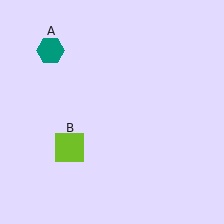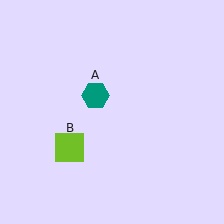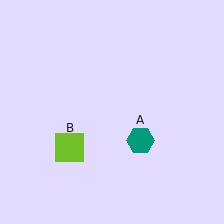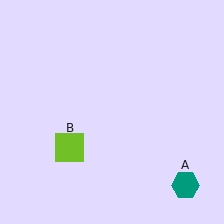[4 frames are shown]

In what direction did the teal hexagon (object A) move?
The teal hexagon (object A) moved down and to the right.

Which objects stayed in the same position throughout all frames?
Lime square (object B) remained stationary.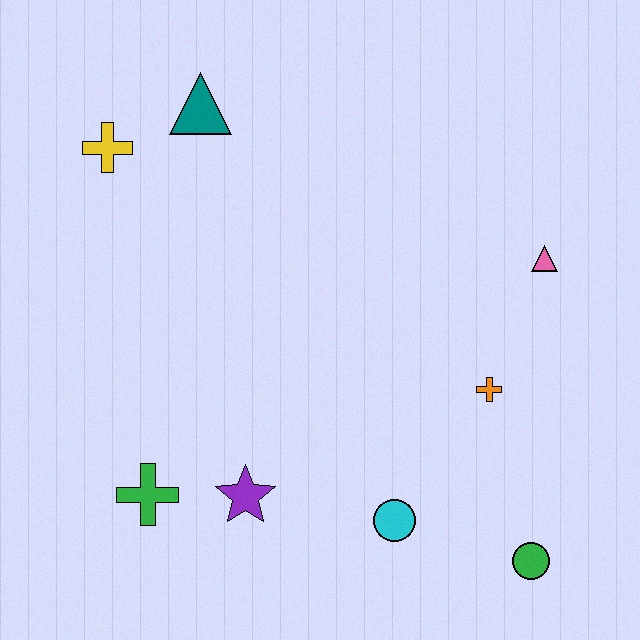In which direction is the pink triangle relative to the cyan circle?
The pink triangle is above the cyan circle.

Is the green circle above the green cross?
No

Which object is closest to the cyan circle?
The green circle is closest to the cyan circle.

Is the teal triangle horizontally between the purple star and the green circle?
No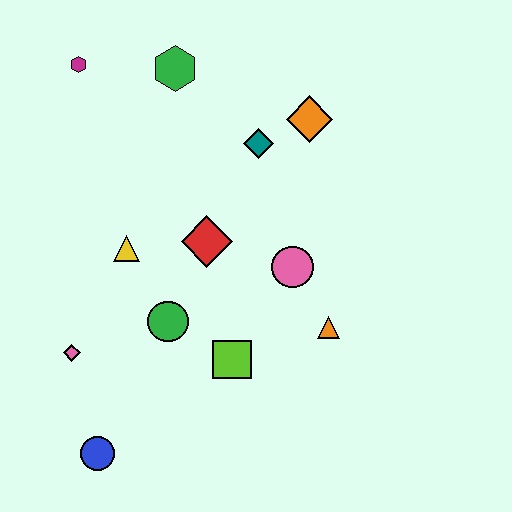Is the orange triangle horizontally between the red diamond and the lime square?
No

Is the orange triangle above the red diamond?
No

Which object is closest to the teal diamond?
The orange diamond is closest to the teal diamond.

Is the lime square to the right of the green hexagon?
Yes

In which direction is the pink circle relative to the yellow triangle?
The pink circle is to the right of the yellow triangle.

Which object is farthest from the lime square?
The magenta hexagon is farthest from the lime square.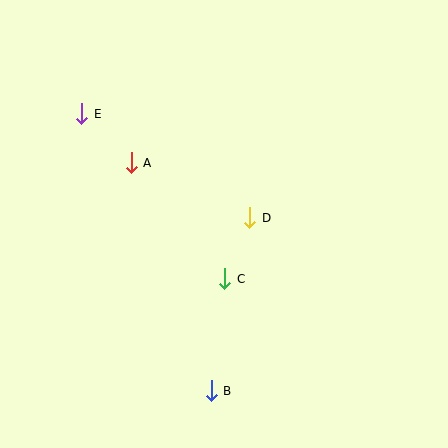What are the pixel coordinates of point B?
Point B is at (211, 391).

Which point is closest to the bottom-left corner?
Point B is closest to the bottom-left corner.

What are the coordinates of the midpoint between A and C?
The midpoint between A and C is at (178, 221).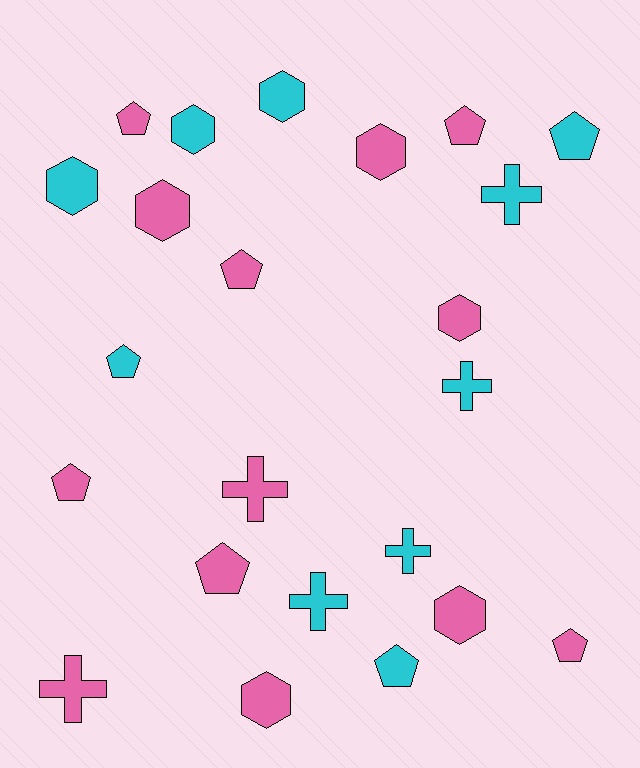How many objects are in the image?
There are 23 objects.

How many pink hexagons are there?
There are 5 pink hexagons.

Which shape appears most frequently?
Pentagon, with 9 objects.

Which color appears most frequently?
Pink, with 13 objects.